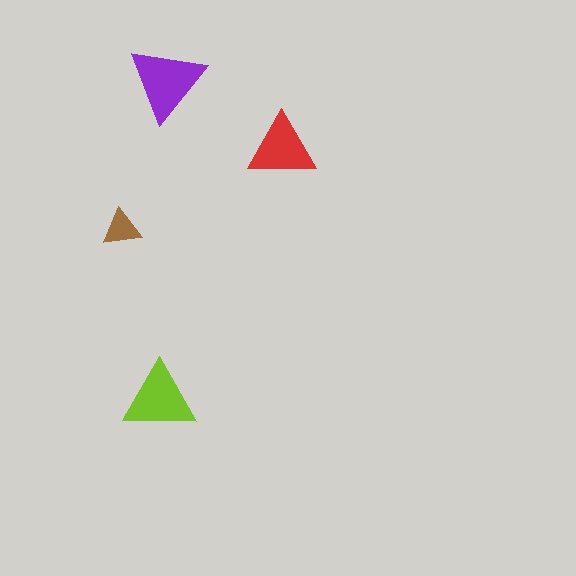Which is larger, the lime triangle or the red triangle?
The lime one.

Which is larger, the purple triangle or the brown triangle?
The purple one.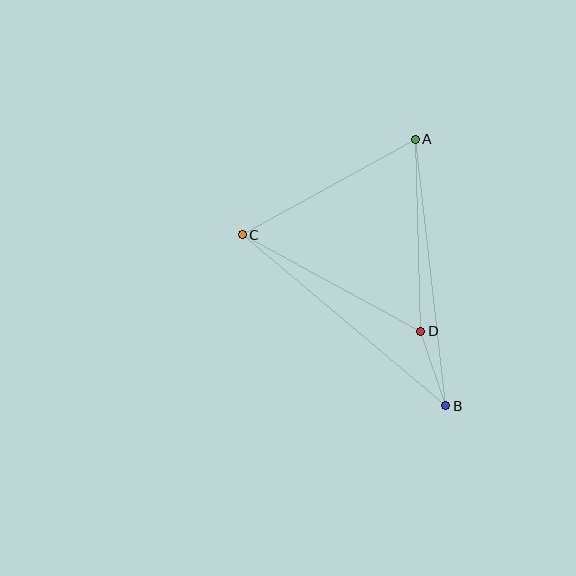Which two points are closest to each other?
Points B and D are closest to each other.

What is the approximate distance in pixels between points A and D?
The distance between A and D is approximately 192 pixels.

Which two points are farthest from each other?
Points A and B are farthest from each other.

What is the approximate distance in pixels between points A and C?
The distance between A and C is approximately 197 pixels.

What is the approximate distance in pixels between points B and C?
The distance between B and C is approximately 266 pixels.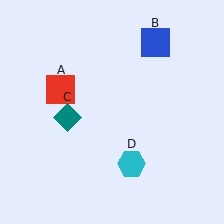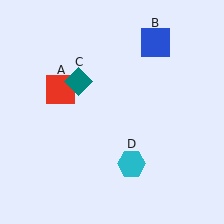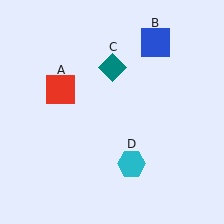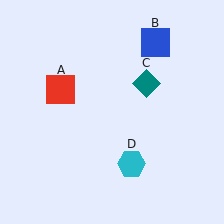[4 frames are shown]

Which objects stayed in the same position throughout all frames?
Red square (object A) and blue square (object B) and cyan hexagon (object D) remained stationary.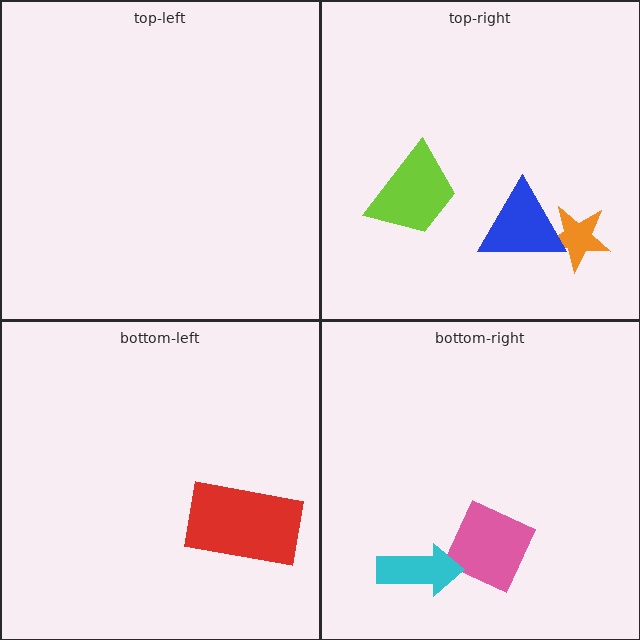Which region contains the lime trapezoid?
The top-right region.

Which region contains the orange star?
The top-right region.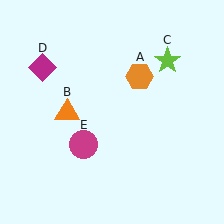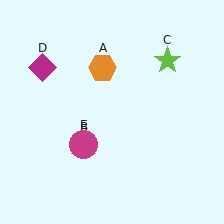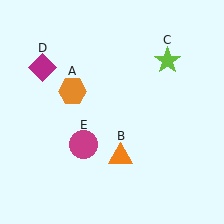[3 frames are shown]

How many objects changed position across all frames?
2 objects changed position: orange hexagon (object A), orange triangle (object B).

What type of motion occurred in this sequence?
The orange hexagon (object A), orange triangle (object B) rotated counterclockwise around the center of the scene.